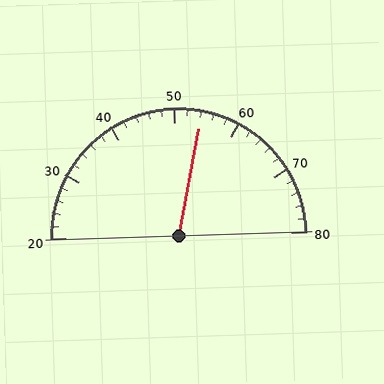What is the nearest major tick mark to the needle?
The nearest major tick mark is 50.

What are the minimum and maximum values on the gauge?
The gauge ranges from 20 to 80.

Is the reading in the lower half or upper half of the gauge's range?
The reading is in the upper half of the range (20 to 80).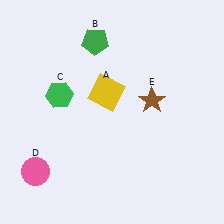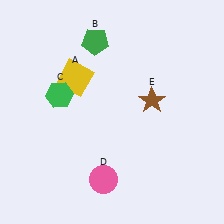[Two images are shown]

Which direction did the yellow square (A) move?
The yellow square (A) moved left.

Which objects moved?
The objects that moved are: the yellow square (A), the pink circle (D).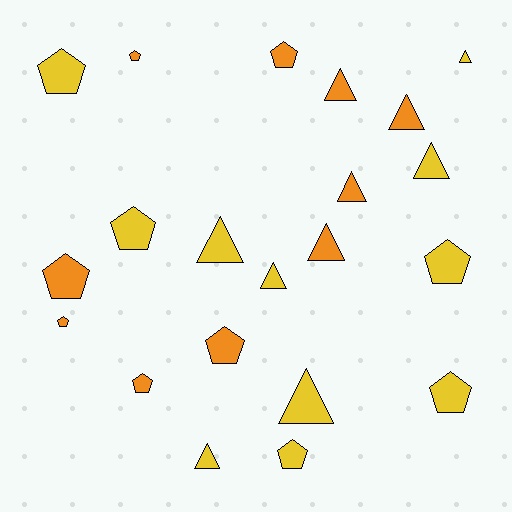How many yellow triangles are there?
There are 6 yellow triangles.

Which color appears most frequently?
Yellow, with 11 objects.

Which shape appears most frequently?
Pentagon, with 11 objects.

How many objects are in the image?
There are 21 objects.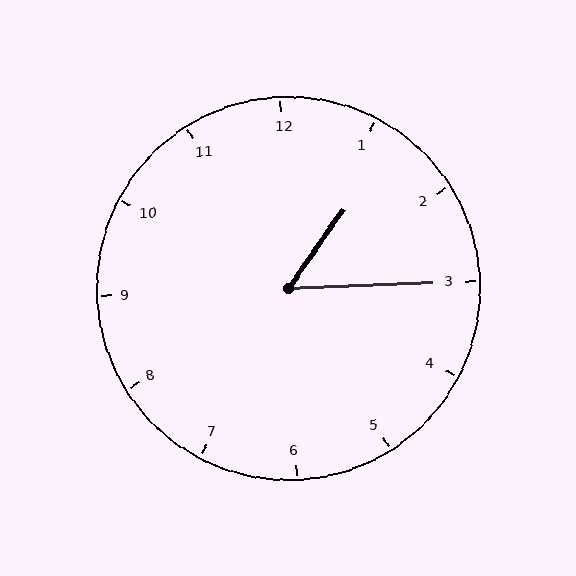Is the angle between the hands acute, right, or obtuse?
It is acute.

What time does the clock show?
1:15.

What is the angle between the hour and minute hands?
Approximately 52 degrees.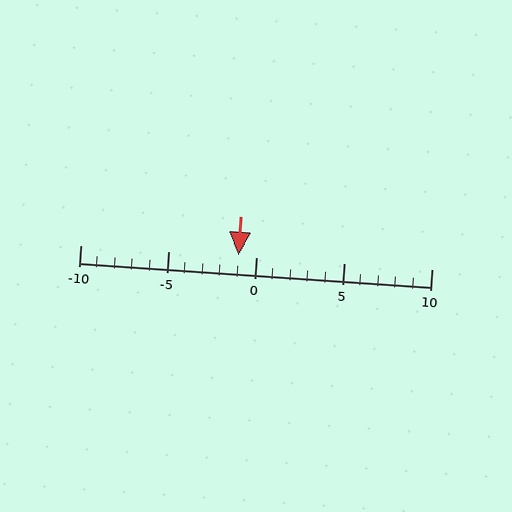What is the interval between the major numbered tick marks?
The major tick marks are spaced 5 units apart.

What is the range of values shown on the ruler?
The ruler shows values from -10 to 10.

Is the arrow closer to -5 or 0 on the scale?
The arrow is closer to 0.